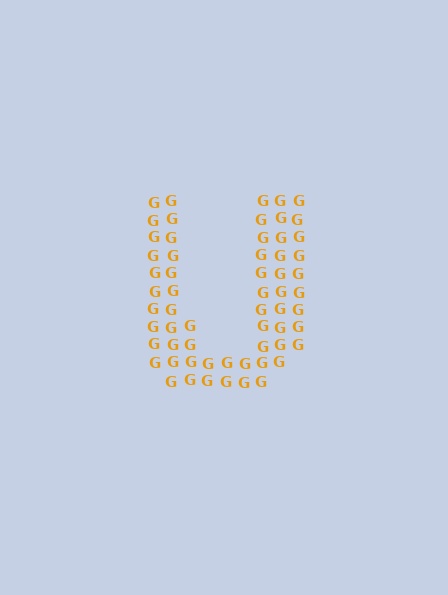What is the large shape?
The large shape is the letter U.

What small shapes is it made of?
It is made of small letter G's.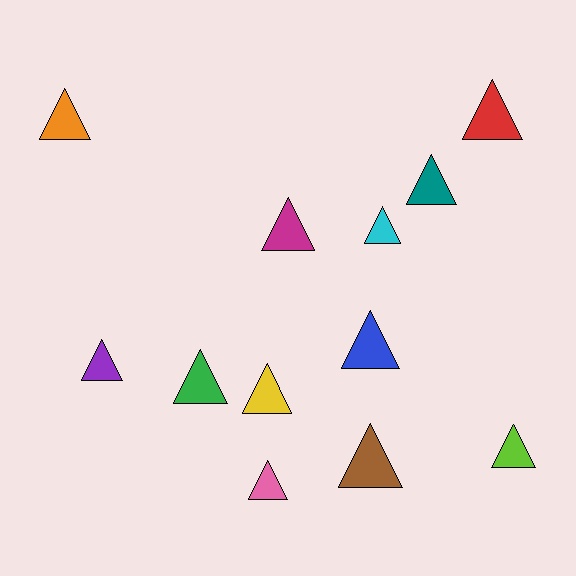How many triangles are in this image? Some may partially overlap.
There are 12 triangles.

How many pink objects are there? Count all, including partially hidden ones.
There is 1 pink object.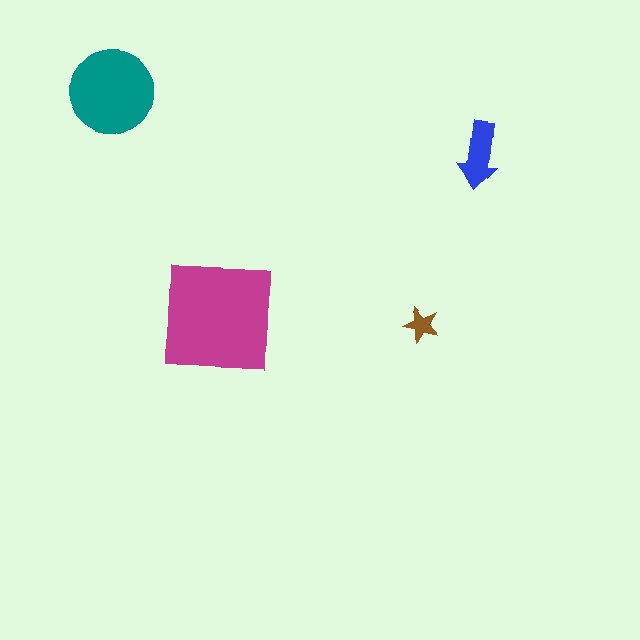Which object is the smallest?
The brown star.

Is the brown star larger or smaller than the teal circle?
Smaller.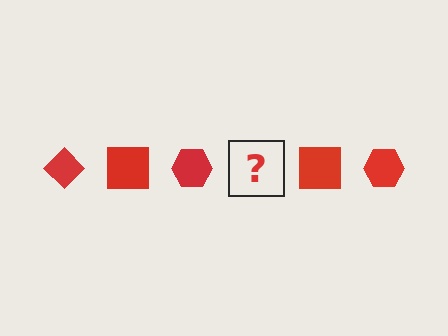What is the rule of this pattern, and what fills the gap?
The rule is that the pattern cycles through diamond, square, hexagon shapes in red. The gap should be filled with a red diamond.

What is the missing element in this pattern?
The missing element is a red diamond.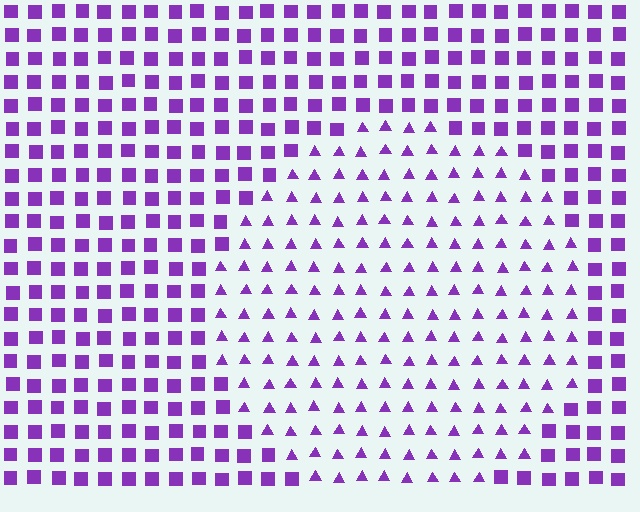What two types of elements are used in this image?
The image uses triangles inside the circle region and squares outside it.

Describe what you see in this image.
The image is filled with small purple elements arranged in a uniform grid. A circle-shaped region contains triangles, while the surrounding area contains squares. The boundary is defined purely by the change in element shape.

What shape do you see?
I see a circle.